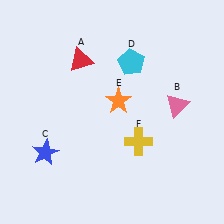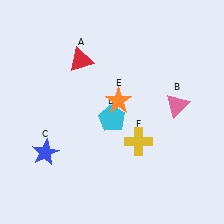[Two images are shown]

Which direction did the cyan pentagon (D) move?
The cyan pentagon (D) moved down.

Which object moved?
The cyan pentagon (D) moved down.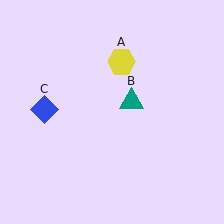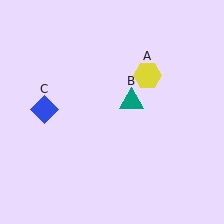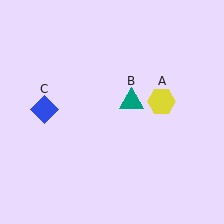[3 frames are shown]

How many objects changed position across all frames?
1 object changed position: yellow hexagon (object A).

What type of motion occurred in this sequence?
The yellow hexagon (object A) rotated clockwise around the center of the scene.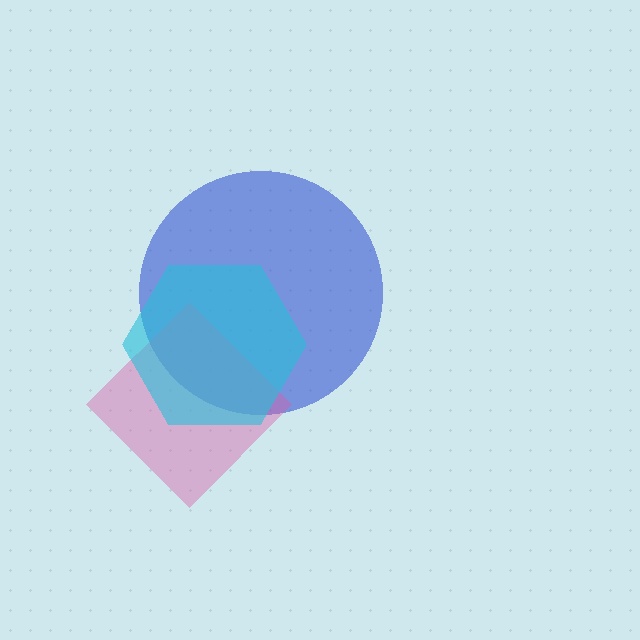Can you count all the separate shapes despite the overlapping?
Yes, there are 3 separate shapes.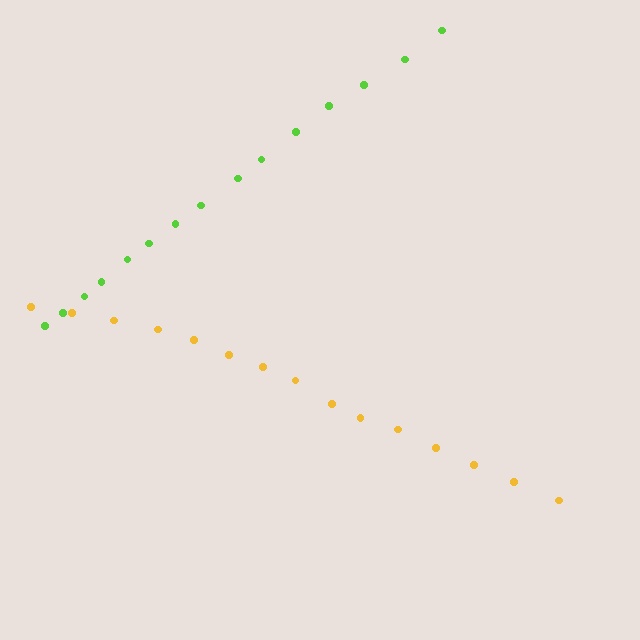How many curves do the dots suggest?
There are 2 distinct paths.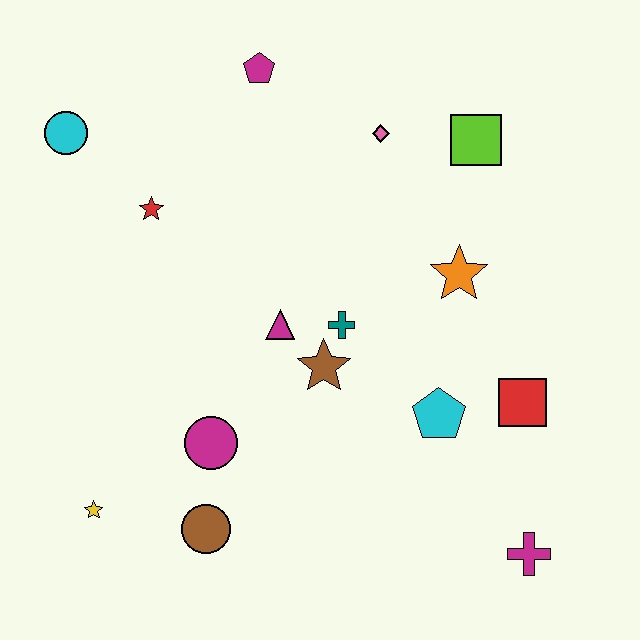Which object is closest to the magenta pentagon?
The pink diamond is closest to the magenta pentagon.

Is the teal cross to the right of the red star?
Yes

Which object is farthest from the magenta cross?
The cyan circle is farthest from the magenta cross.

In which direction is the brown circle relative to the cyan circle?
The brown circle is below the cyan circle.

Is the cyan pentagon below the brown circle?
No